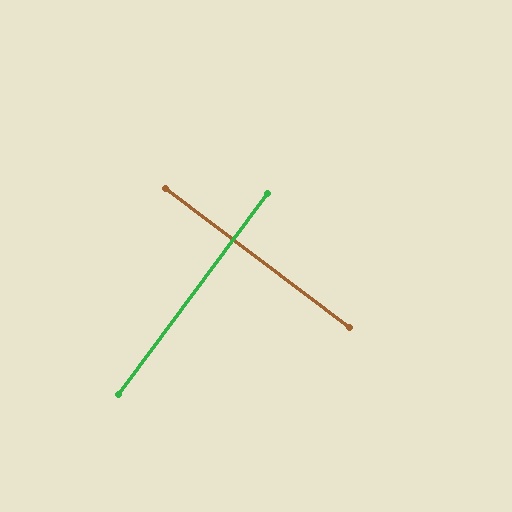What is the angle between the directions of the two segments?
Approximately 89 degrees.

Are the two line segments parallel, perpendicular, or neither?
Perpendicular — they meet at approximately 89°.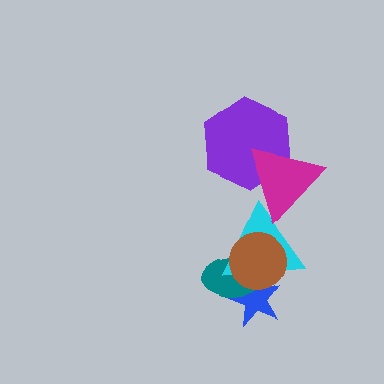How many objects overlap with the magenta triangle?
2 objects overlap with the magenta triangle.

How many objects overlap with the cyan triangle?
4 objects overlap with the cyan triangle.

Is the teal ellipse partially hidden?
Yes, it is partially covered by another shape.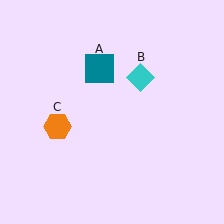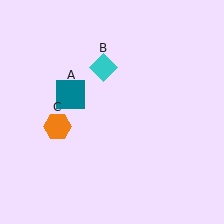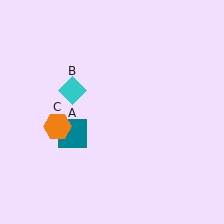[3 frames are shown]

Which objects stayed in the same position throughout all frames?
Orange hexagon (object C) remained stationary.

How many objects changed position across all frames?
2 objects changed position: teal square (object A), cyan diamond (object B).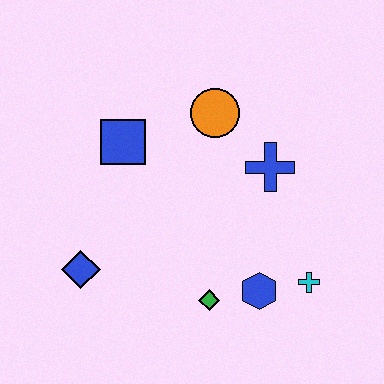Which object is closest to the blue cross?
The orange circle is closest to the blue cross.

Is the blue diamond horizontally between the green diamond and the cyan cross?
No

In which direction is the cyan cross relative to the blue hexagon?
The cyan cross is to the right of the blue hexagon.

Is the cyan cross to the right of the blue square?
Yes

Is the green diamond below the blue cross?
Yes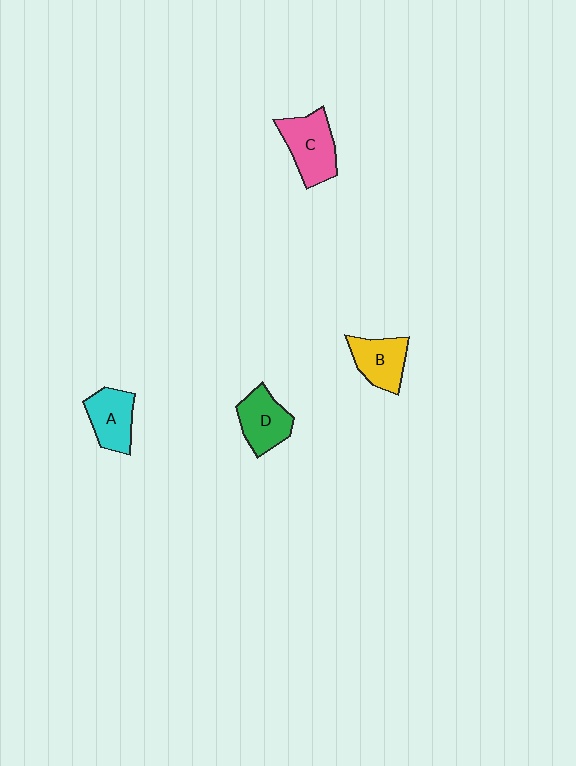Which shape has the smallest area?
Shape B (yellow).